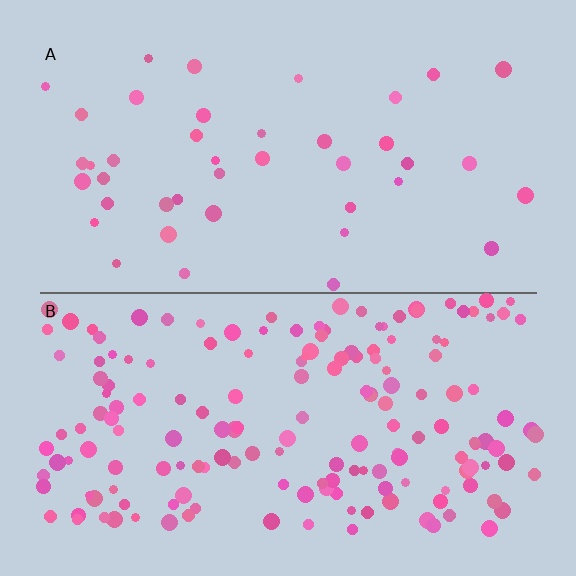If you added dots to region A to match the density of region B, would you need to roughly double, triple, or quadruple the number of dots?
Approximately quadruple.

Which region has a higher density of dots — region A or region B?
B (the bottom).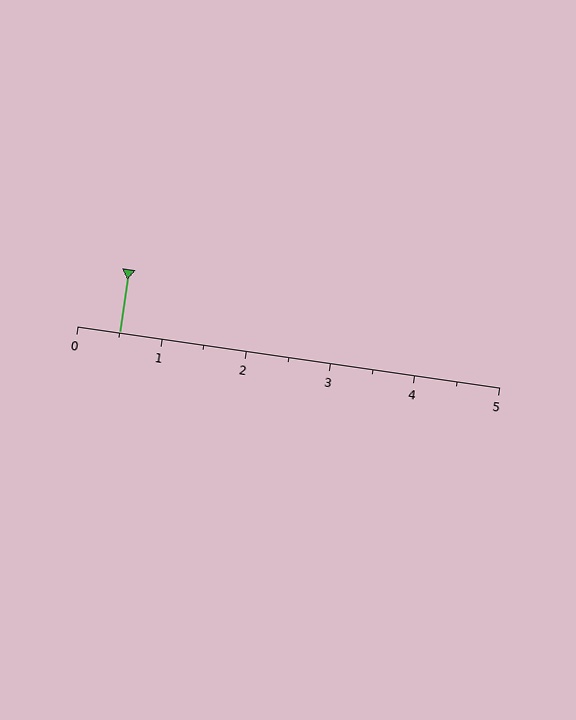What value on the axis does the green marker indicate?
The marker indicates approximately 0.5.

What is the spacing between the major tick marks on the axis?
The major ticks are spaced 1 apart.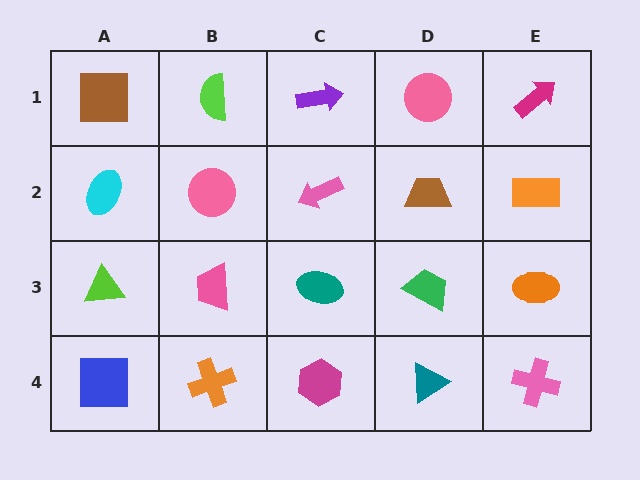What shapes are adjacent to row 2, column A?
A brown square (row 1, column A), a lime triangle (row 3, column A), a pink circle (row 2, column B).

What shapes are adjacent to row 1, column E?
An orange rectangle (row 2, column E), a pink circle (row 1, column D).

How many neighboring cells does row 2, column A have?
3.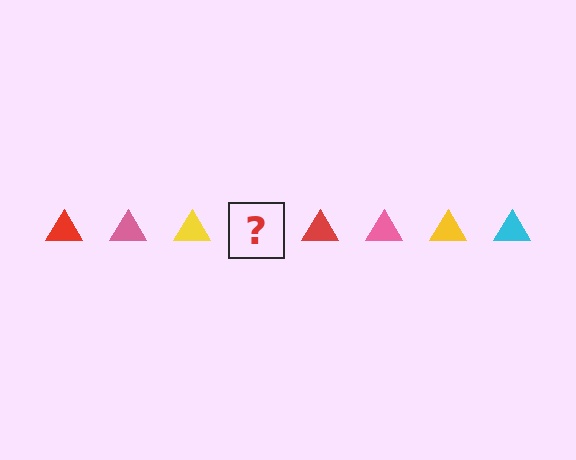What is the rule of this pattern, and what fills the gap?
The rule is that the pattern cycles through red, pink, yellow, cyan triangles. The gap should be filled with a cyan triangle.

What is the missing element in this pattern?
The missing element is a cyan triangle.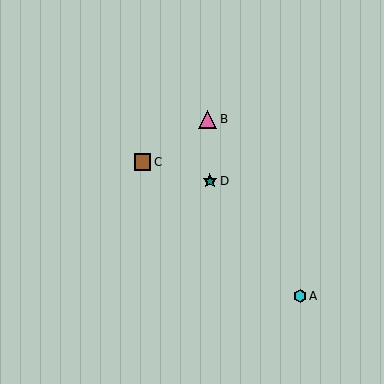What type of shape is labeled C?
Shape C is a brown square.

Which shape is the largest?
The pink triangle (labeled B) is the largest.